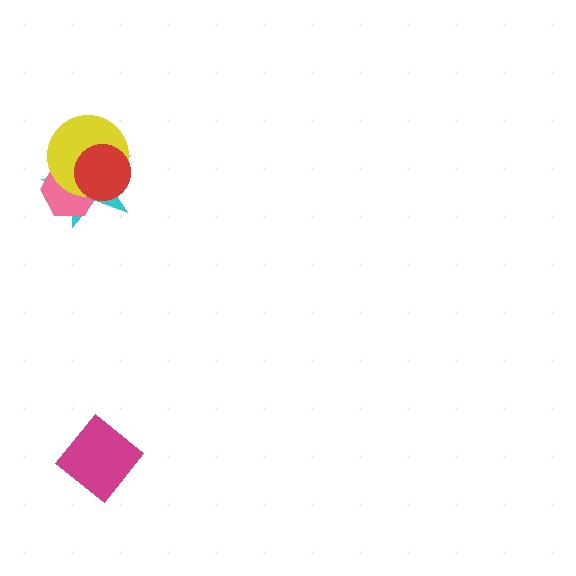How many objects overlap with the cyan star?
3 objects overlap with the cyan star.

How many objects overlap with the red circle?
3 objects overlap with the red circle.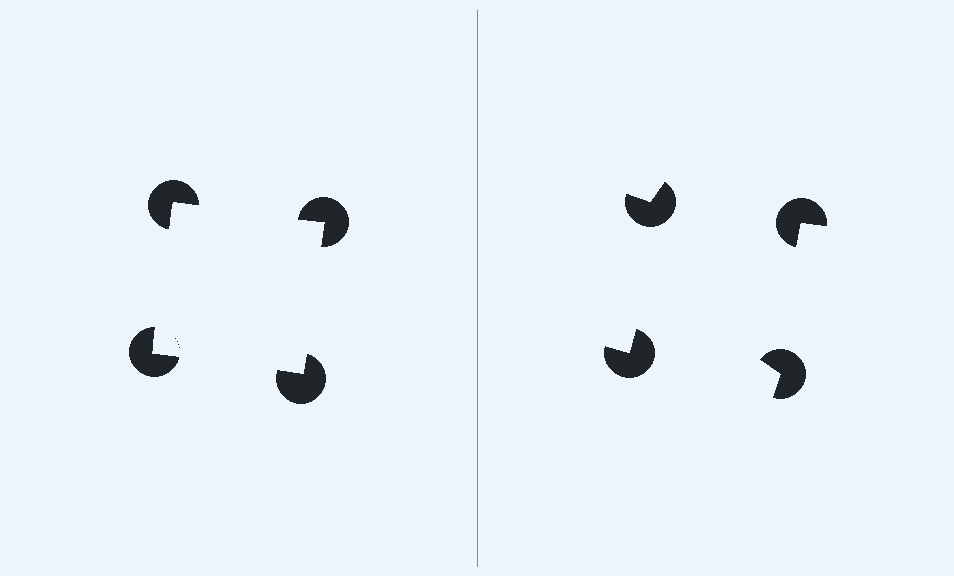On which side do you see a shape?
An illusory square appears on the left side. On the right side the wedge cuts are rotated, so no coherent shape forms.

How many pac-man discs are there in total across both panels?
8 — 4 on each side.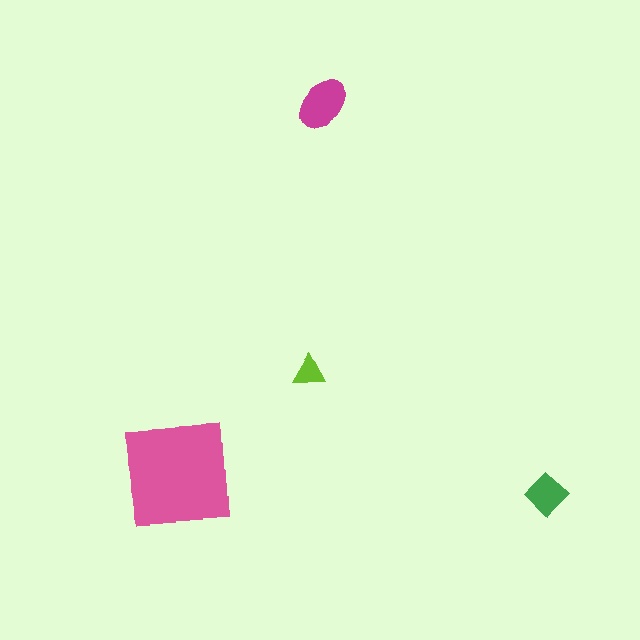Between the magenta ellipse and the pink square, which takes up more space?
The pink square.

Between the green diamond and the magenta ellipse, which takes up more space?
The magenta ellipse.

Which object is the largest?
The pink square.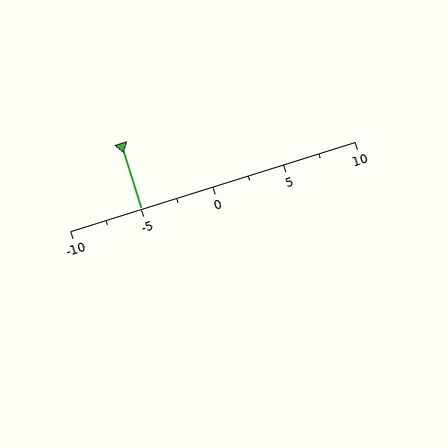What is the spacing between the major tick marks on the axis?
The major ticks are spaced 5 apart.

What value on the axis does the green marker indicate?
The marker indicates approximately -5.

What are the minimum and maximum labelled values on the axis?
The axis runs from -10 to 10.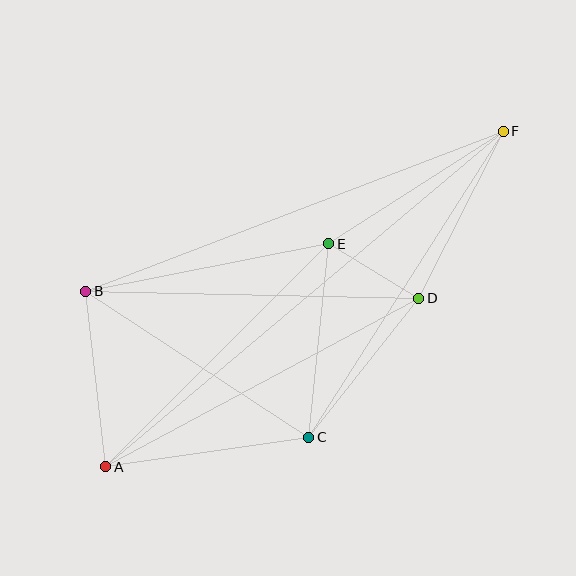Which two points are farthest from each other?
Points A and F are farthest from each other.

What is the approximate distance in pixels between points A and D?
The distance between A and D is approximately 356 pixels.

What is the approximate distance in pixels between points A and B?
The distance between A and B is approximately 176 pixels.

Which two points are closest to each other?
Points D and E are closest to each other.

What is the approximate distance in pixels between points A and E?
The distance between A and E is approximately 316 pixels.